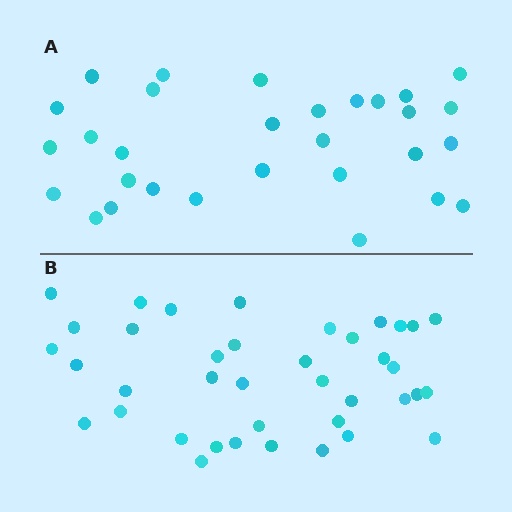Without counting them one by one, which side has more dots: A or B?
Region B (the bottom region) has more dots.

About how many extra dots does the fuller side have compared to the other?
Region B has roughly 8 or so more dots than region A.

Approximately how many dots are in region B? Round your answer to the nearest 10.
About 40 dots. (The exact count is 39, which rounds to 40.)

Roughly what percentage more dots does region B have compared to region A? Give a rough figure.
About 30% more.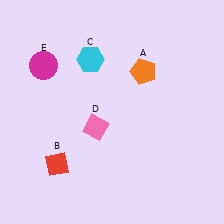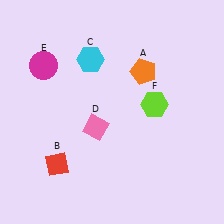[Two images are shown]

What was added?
A lime hexagon (F) was added in Image 2.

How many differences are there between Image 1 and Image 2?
There is 1 difference between the two images.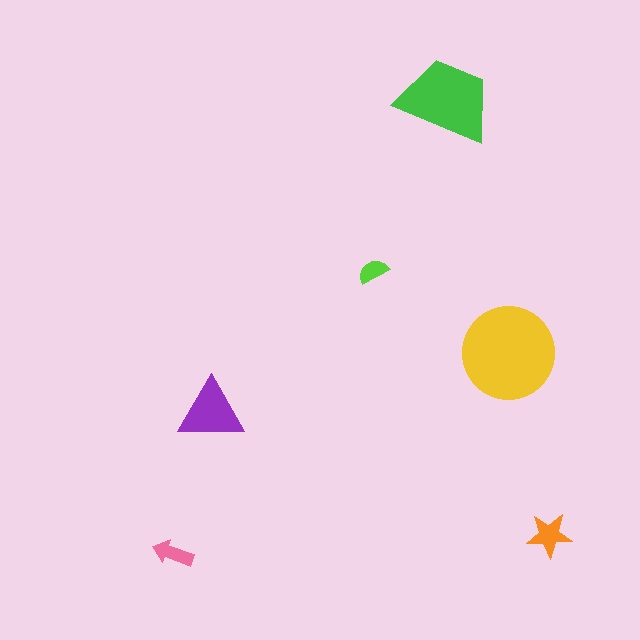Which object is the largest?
The yellow circle.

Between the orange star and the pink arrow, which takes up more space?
The orange star.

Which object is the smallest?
The lime semicircle.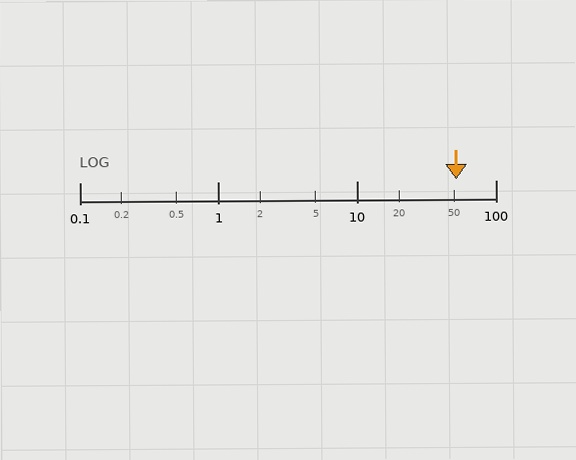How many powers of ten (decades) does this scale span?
The scale spans 3 decades, from 0.1 to 100.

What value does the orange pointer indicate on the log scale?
The pointer indicates approximately 52.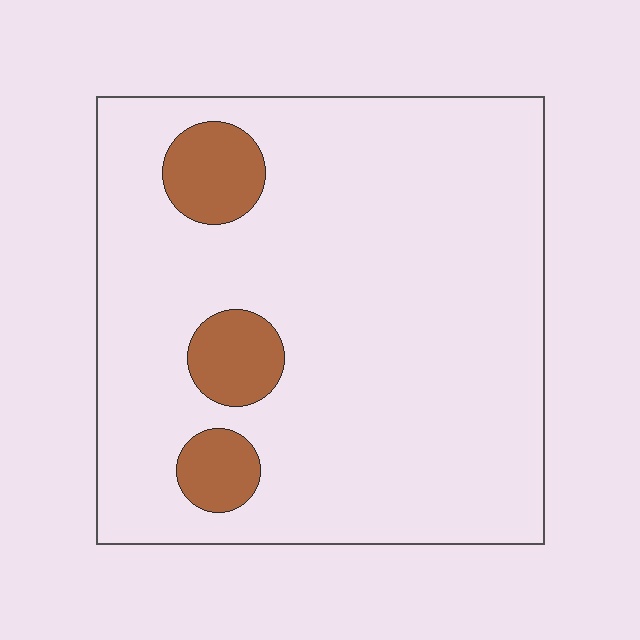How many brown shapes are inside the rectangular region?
3.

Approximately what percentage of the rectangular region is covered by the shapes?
Approximately 10%.